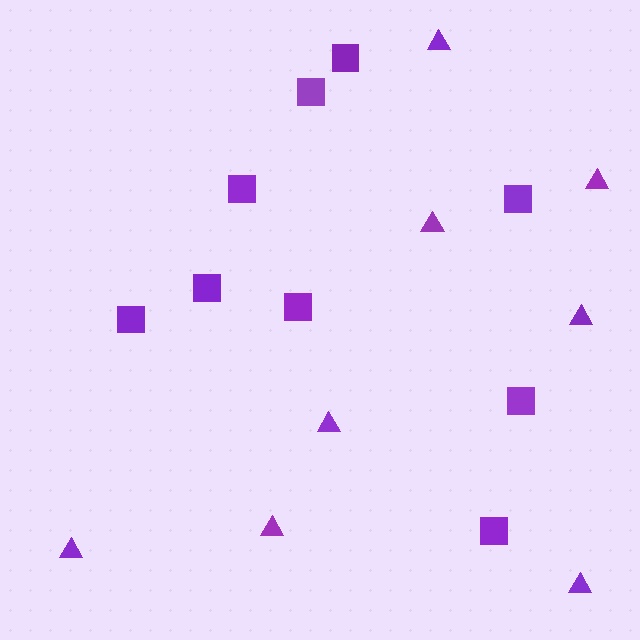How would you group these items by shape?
There are 2 groups: one group of squares (9) and one group of triangles (8).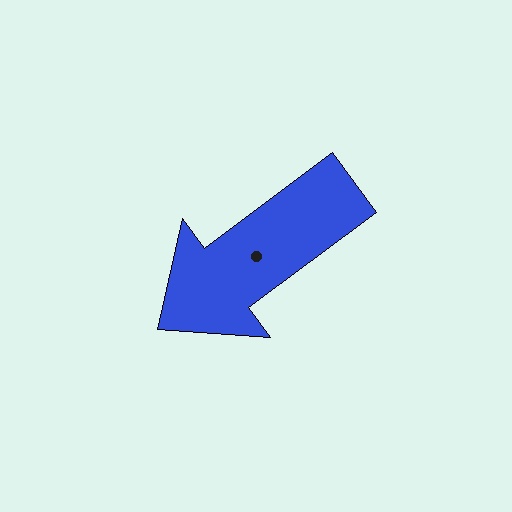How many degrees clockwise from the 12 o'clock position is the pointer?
Approximately 233 degrees.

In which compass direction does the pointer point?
Southwest.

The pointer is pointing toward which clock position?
Roughly 8 o'clock.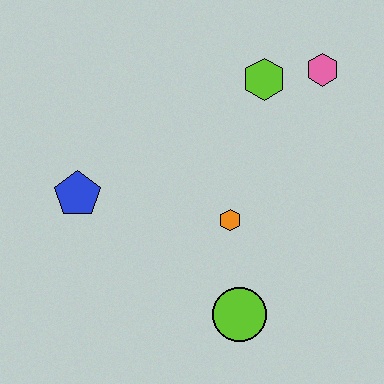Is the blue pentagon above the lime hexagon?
No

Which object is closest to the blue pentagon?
The orange hexagon is closest to the blue pentagon.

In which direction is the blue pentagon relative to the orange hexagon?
The blue pentagon is to the left of the orange hexagon.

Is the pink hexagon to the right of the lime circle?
Yes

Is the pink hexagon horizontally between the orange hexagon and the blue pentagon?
No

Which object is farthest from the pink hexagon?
The blue pentagon is farthest from the pink hexagon.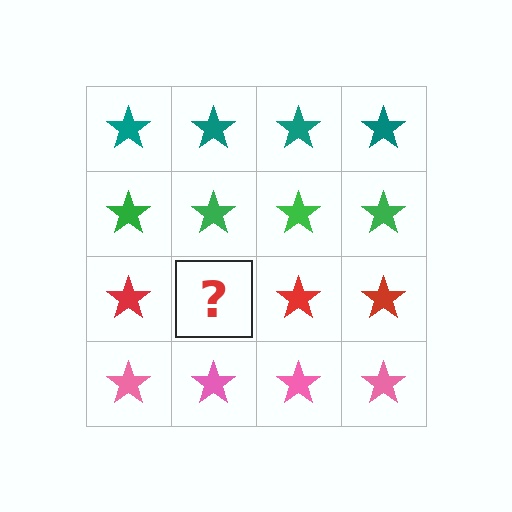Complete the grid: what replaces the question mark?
The question mark should be replaced with a red star.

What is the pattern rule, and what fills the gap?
The rule is that each row has a consistent color. The gap should be filled with a red star.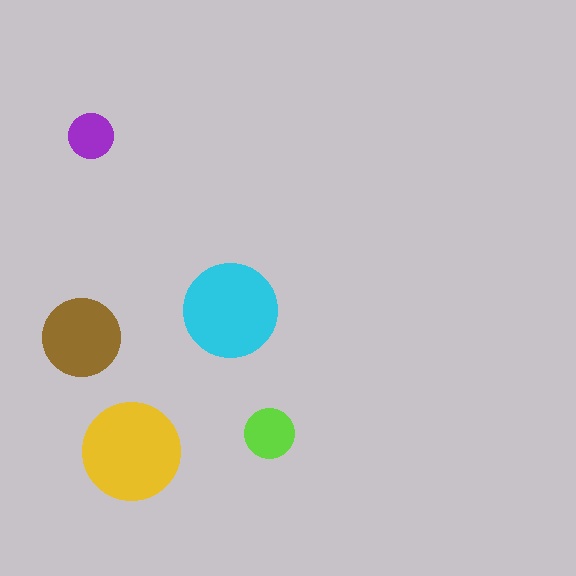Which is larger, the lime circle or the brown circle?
The brown one.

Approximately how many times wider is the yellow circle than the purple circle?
About 2 times wider.